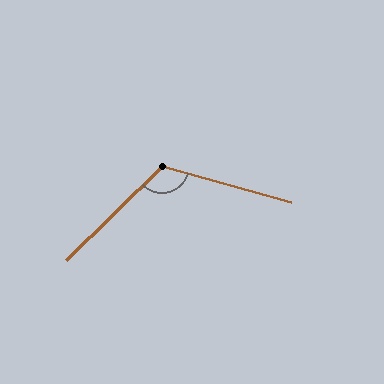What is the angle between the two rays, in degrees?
Approximately 119 degrees.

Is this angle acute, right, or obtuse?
It is obtuse.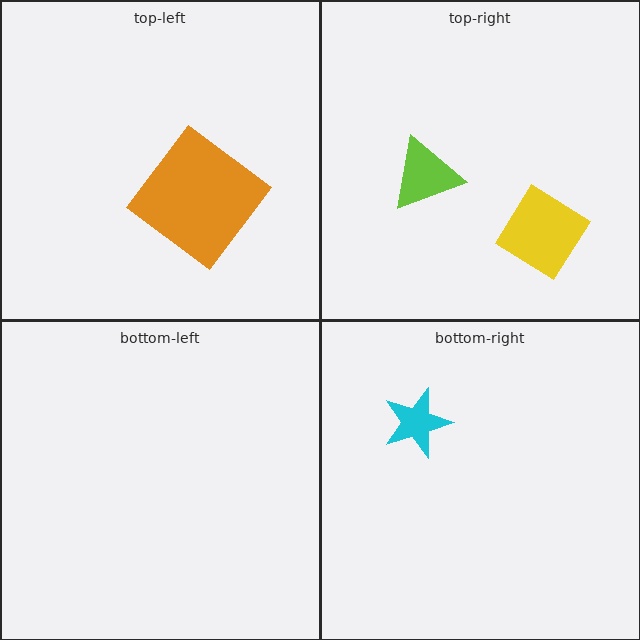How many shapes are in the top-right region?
2.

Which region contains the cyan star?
The bottom-right region.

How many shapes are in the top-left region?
1.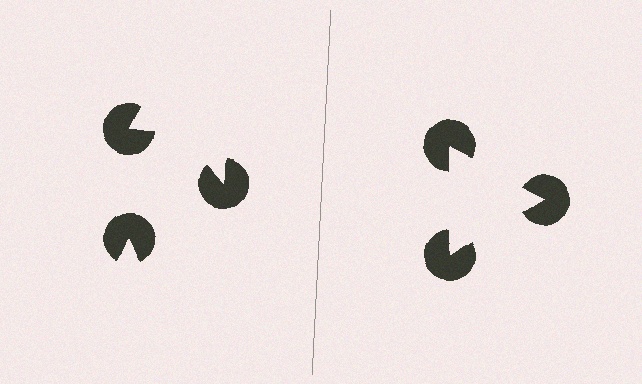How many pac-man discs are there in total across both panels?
6 — 3 on each side.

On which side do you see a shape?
An illusory triangle appears on the right side. On the left side the wedge cuts are rotated, so no coherent shape forms.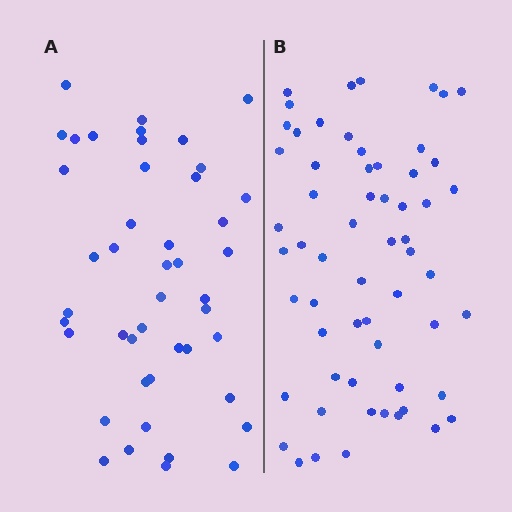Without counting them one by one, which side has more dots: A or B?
Region B (the right region) has more dots.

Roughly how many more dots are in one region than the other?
Region B has approximately 15 more dots than region A.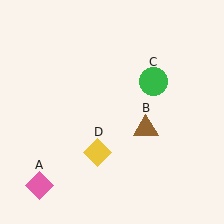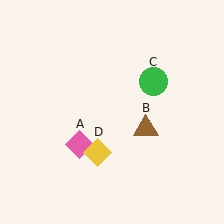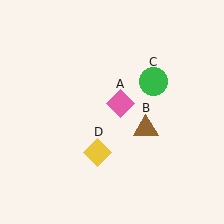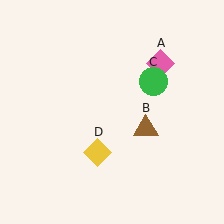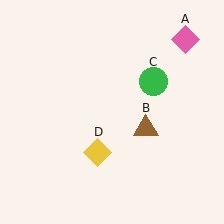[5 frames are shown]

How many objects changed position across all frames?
1 object changed position: pink diamond (object A).